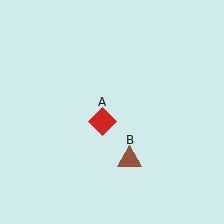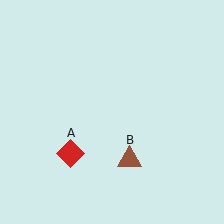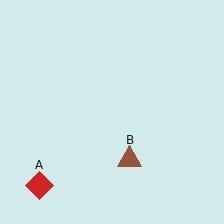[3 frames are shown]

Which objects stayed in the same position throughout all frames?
Brown triangle (object B) remained stationary.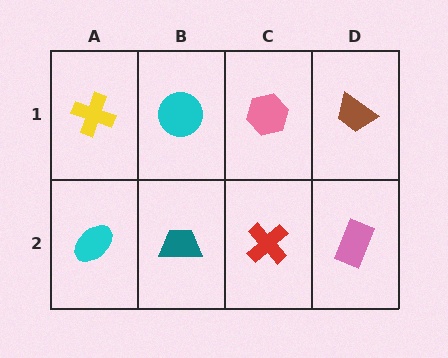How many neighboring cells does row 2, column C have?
3.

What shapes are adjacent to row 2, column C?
A pink hexagon (row 1, column C), a teal trapezoid (row 2, column B), a pink rectangle (row 2, column D).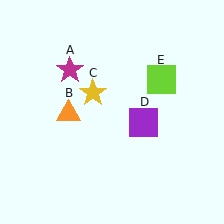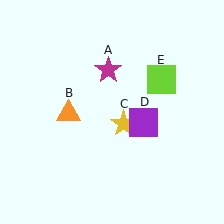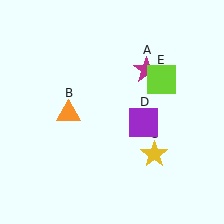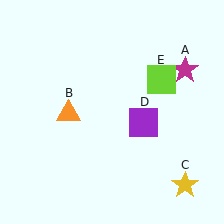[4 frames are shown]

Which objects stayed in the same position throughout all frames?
Orange triangle (object B) and purple square (object D) and lime square (object E) remained stationary.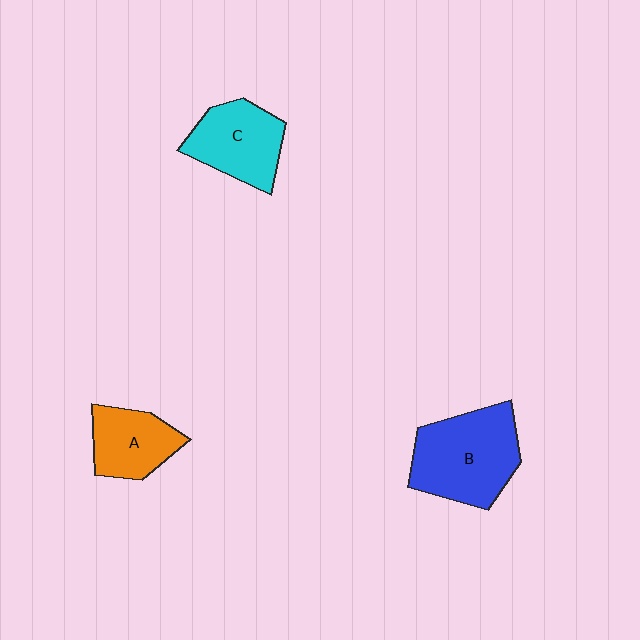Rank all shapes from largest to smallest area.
From largest to smallest: B (blue), C (cyan), A (orange).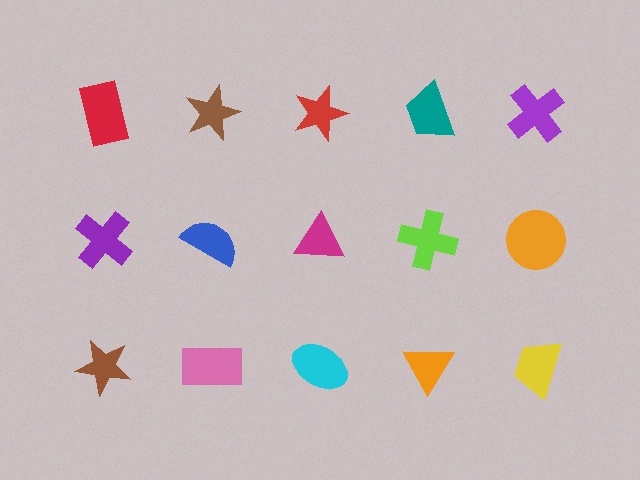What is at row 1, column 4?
A teal trapezoid.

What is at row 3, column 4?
An orange triangle.